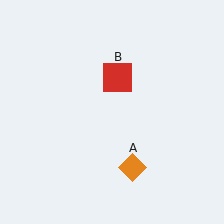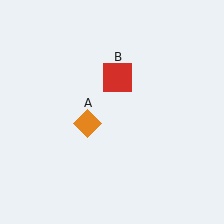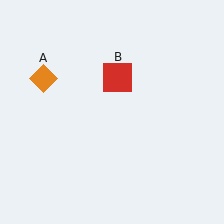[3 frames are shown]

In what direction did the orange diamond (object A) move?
The orange diamond (object A) moved up and to the left.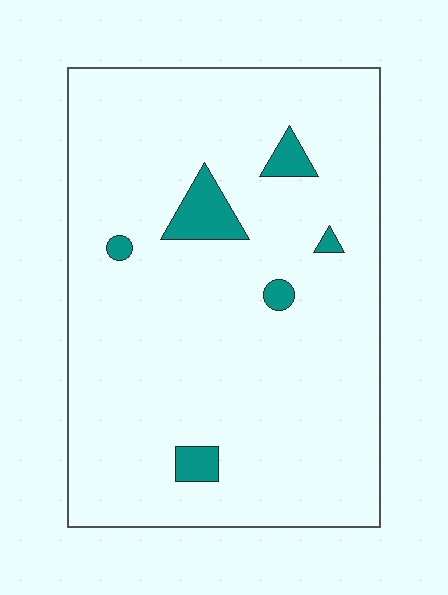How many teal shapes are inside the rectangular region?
6.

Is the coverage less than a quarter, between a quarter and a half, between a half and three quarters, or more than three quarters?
Less than a quarter.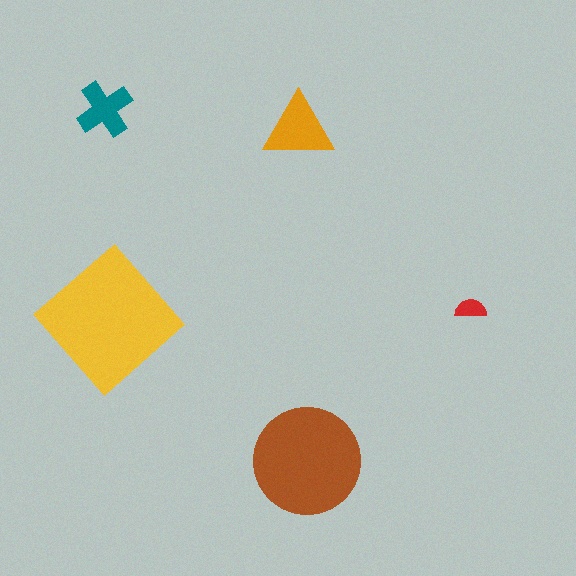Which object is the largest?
The yellow diamond.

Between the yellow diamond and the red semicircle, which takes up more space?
The yellow diamond.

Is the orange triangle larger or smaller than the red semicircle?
Larger.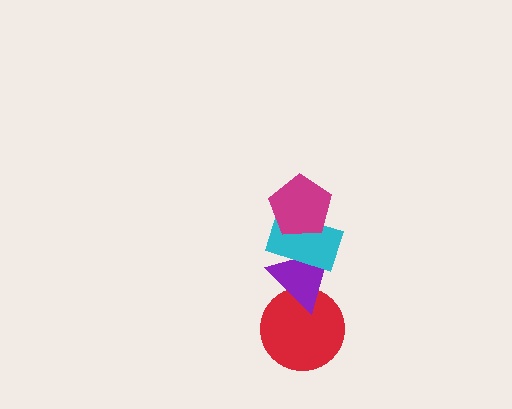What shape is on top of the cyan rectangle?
The magenta pentagon is on top of the cyan rectangle.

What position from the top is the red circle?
The red circle is 4th from the top.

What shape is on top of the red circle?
The purple triangle is on top of the red circle.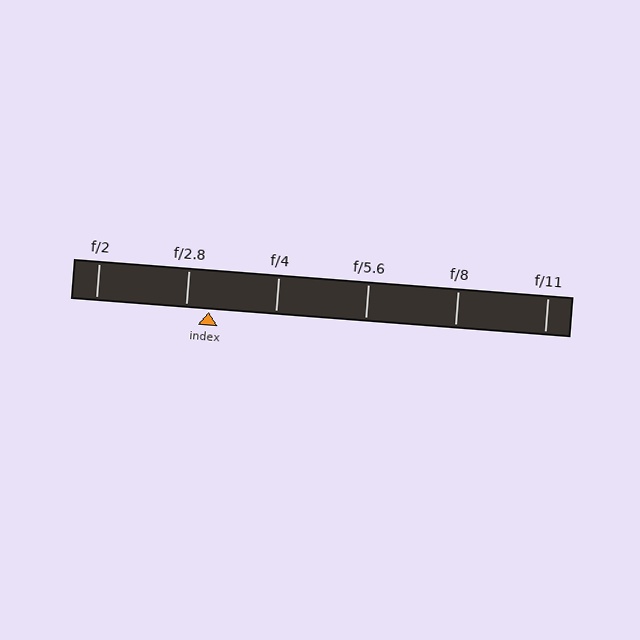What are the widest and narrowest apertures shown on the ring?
The widest aperture shown is f/2 and the narrowest is f/11.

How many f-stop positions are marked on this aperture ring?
There are 6 f-stop positions marked.